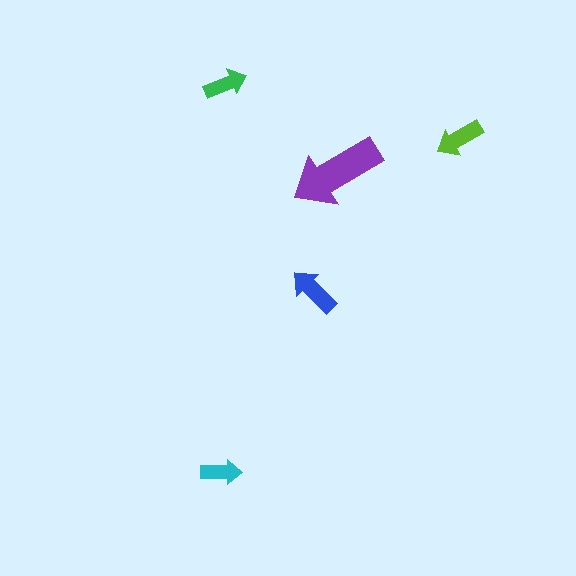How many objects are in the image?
There are 5 objects in the image.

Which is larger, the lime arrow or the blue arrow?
The blue one.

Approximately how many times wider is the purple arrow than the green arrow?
About 2 times wider.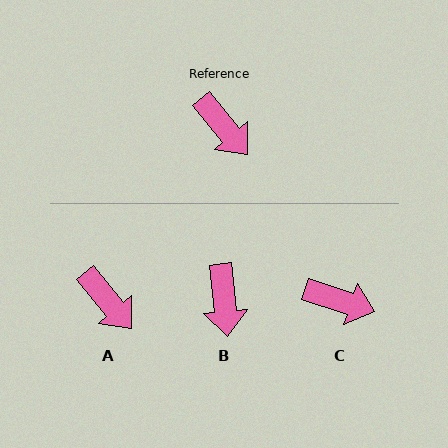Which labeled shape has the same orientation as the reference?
A.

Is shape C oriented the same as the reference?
No, it is off by about 32 degrees.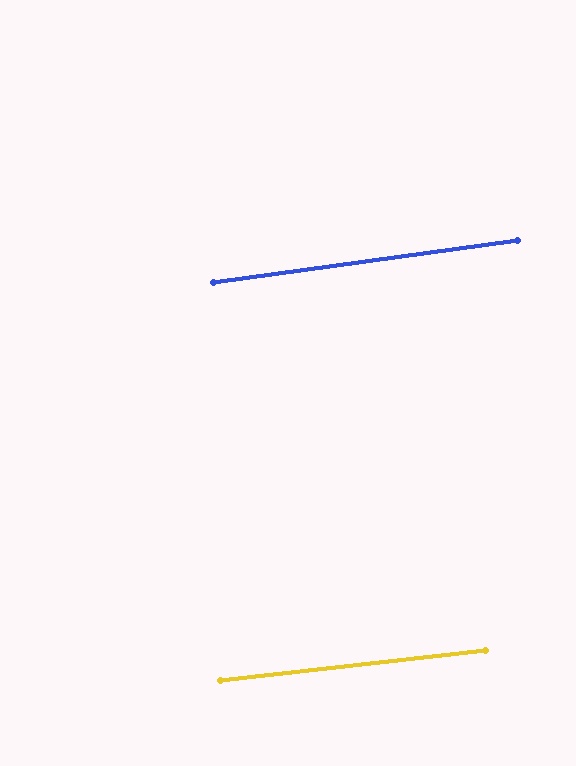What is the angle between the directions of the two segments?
Approximately 1 degree.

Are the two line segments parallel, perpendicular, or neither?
Parallel — their directions differ by only 1.4°.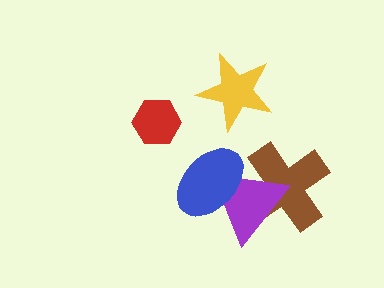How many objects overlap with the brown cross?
2 objects overlap with the brown cross.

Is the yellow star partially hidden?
No, no other shape covers it.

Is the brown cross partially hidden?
Yes, it is partially covered by another shape.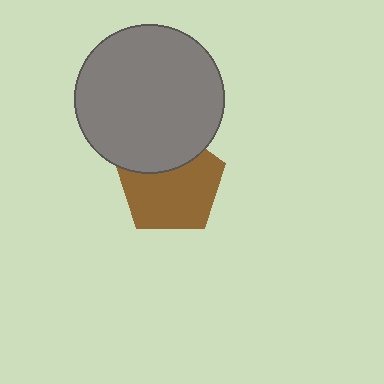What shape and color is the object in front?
The object in front is a gray circle.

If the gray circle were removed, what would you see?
You would see the complete brown pentagon.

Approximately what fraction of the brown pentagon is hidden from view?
Roughly 31% of the brown pentagon is hidden behind the gray circle.